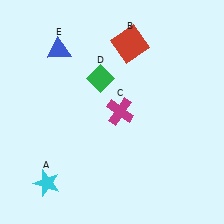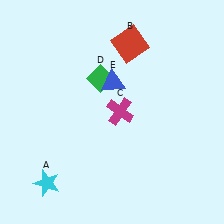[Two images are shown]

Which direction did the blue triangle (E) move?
The blue triangle (E) moved right.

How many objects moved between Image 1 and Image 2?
1 object moved between the two images.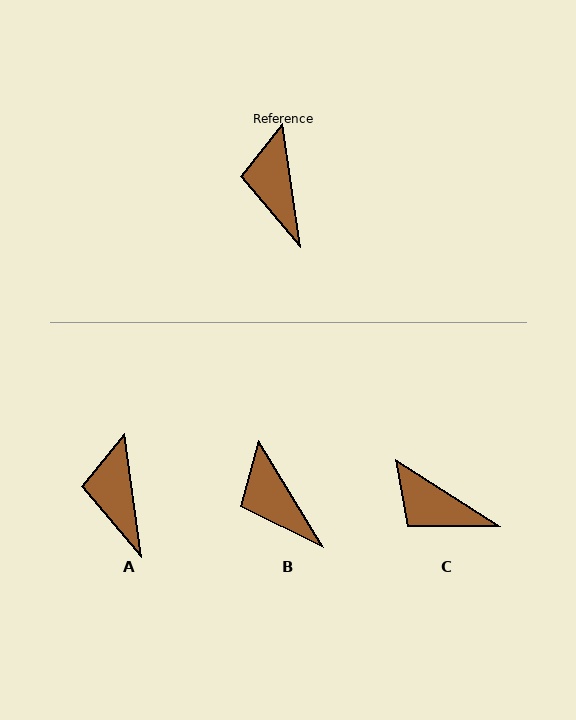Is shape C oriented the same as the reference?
No, it is off by about 49 degrees.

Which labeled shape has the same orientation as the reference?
A.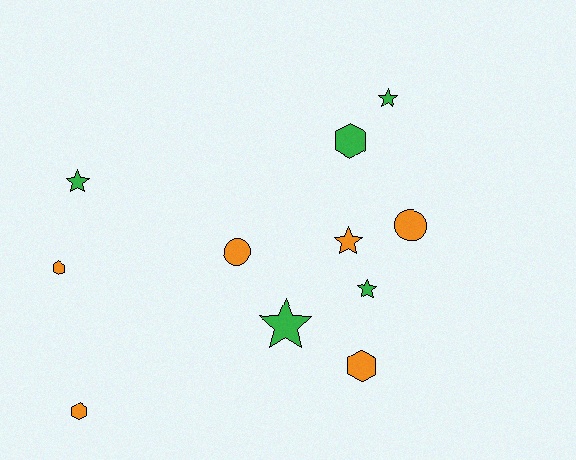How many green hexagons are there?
There is 1 green hexagon.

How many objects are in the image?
There are 11 objects.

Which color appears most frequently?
Orange, with 6 objects.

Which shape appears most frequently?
Star, with 5 objects.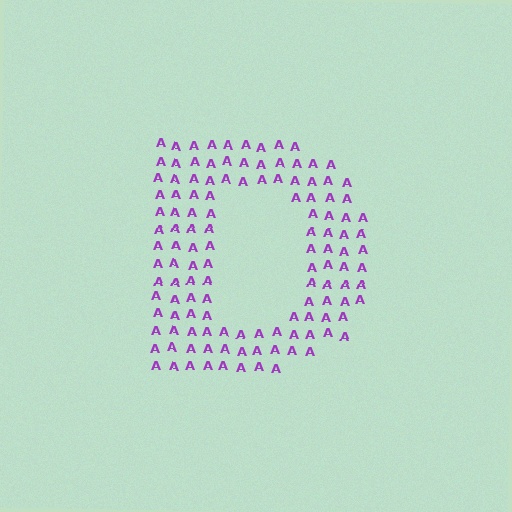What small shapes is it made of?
It is made of small letter A's.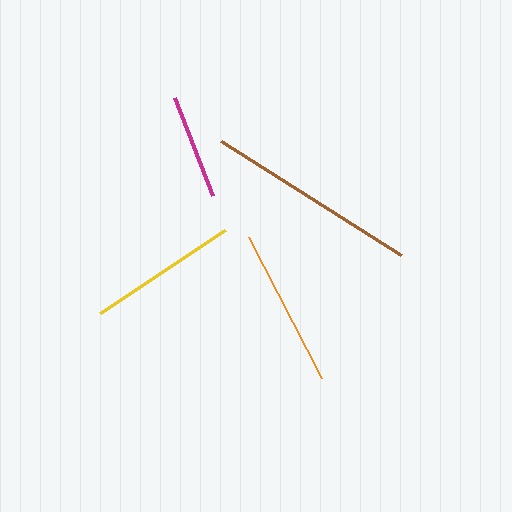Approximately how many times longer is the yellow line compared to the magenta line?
The yellow line is approximately 1.4 times the length of the magenta line.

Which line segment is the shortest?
The magenta line is the shortest at approximately 106 pixels.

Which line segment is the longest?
The brown line is the longest at approximately 212 pixels.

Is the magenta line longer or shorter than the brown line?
The brown line is longer than the magenta line.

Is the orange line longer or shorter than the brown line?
The brown line is longer than the orange line.